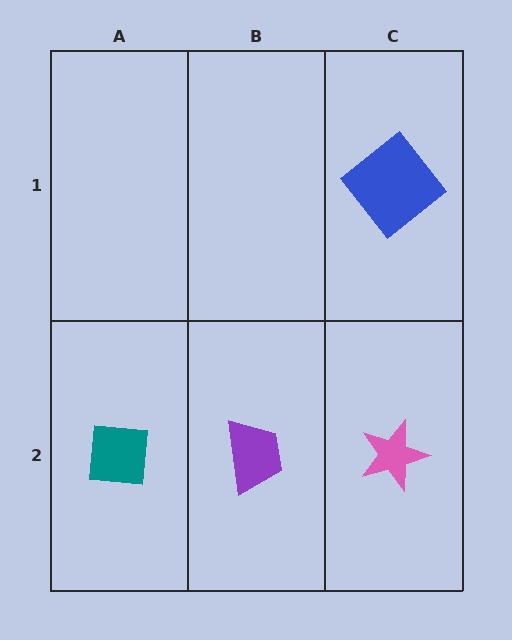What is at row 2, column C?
A pink star.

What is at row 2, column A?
A teal square.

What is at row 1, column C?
A blue diamond.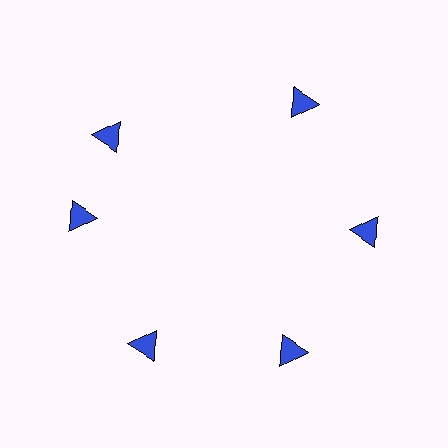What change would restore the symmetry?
The symmetry would be restored by rotating it back into even spacing with its neighbors so that all 6 triangles sit at equal angles and equal distance from the center.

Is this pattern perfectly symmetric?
No. The 6 blue triangles are arranged in a ring, but one element near the 11 o'clock position is rotated out of alignment along the ring, breaking the 6-fold rotational symmetry.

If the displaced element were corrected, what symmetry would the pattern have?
It would have 6-fold rotational symmetry — the pattern would map onto itself every 60 degrees.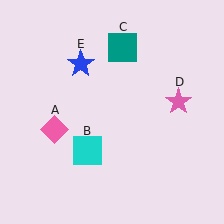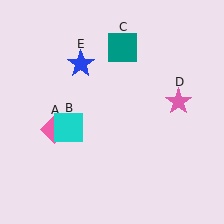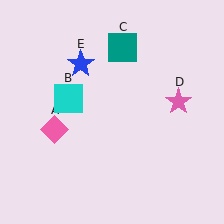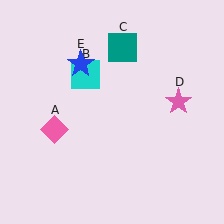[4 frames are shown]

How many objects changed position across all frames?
1 object changed position: cyan square (object B).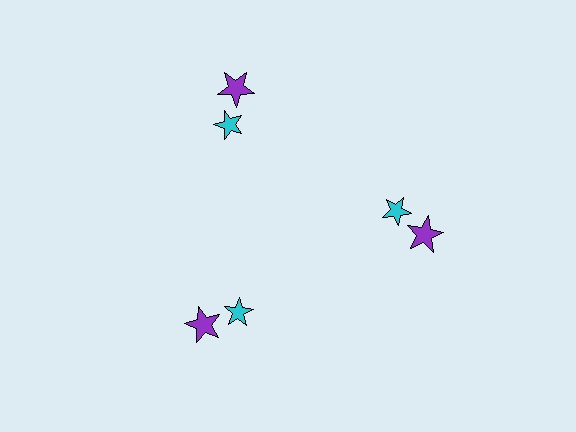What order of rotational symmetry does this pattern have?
This pattern has 3-fold rotational symmetry.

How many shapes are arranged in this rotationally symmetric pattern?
There are 6 shapes, arranged in 3 groups of 2.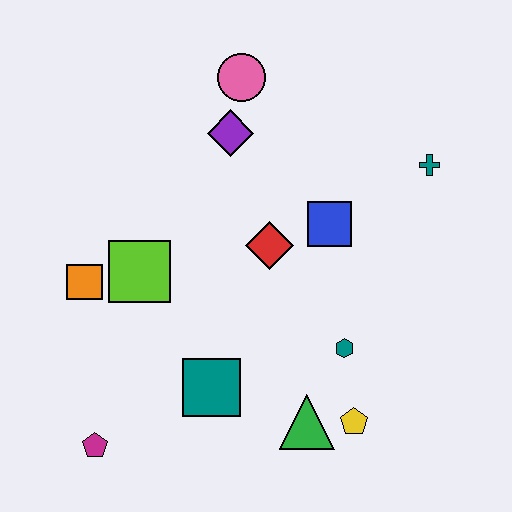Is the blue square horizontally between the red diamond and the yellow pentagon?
Yes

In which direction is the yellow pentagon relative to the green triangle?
The yellow pentagon is to the right of the green triangle.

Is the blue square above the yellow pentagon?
Yes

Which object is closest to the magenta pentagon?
The teal square is closest to the magenta pentagon.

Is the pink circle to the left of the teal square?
No